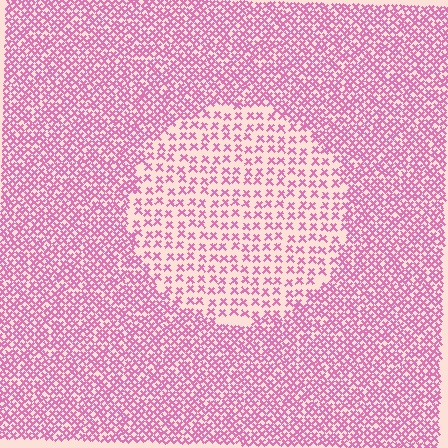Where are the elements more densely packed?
The elements are more densely packed outside the circle boundary.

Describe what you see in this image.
The image contains small pink elements arranged at two different densities. A circle-shaped region is visible where the elements are less densely packed than the surrounding area.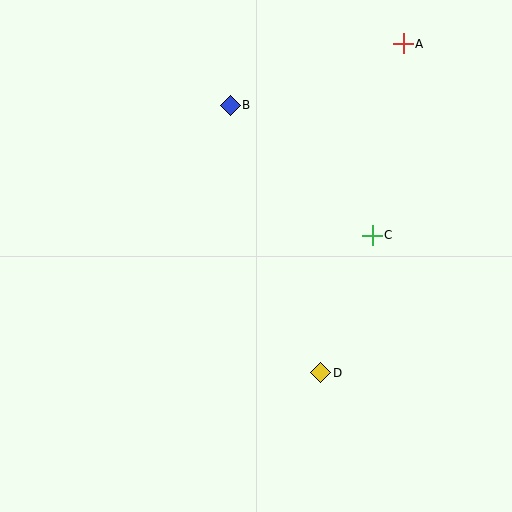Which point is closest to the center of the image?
Point C at (372, 235) is closest to the center.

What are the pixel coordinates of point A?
Point A is at (403, 44).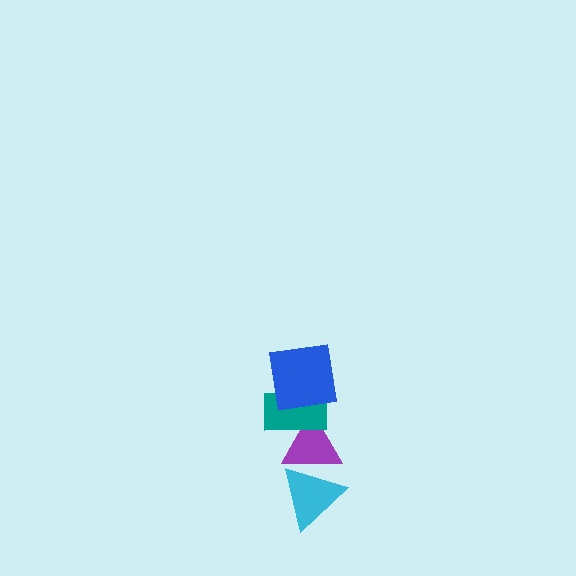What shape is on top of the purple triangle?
The teal rectangle is on top of the purple triangle.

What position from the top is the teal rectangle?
The teal rectangle is 2nd from the top.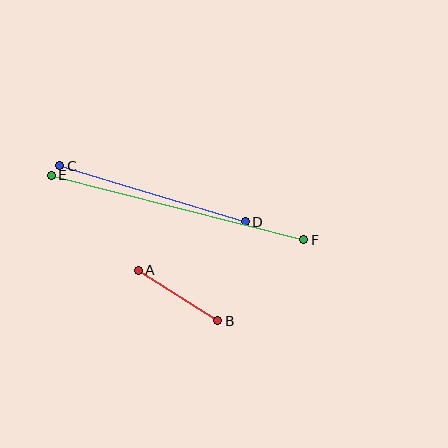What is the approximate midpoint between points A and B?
The midpoint is at approximately (178, 296) pixels.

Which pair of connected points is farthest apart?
Points E and F are farthest apart.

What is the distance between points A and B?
The distance is approximately 94 pixels.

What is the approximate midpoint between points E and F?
The midpoint is at approximately (177, 208) pixels.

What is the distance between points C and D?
The distance is approximately 194 pixels.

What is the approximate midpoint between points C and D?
The midpoint is at approximately (153, 194) pixels.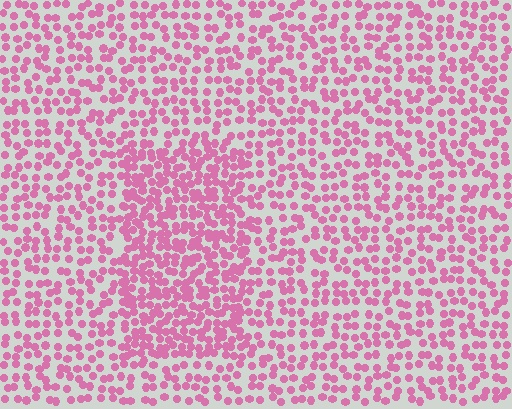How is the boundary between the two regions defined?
The boundary is defined by a change in element density (approximately 1.7x ratio). All elements are the same color, size, and shape.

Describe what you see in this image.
The image contains small pink elements arranged at two different densities. A rectangle-shaped region is visible where the elements are more densely packed than the surrounding area.